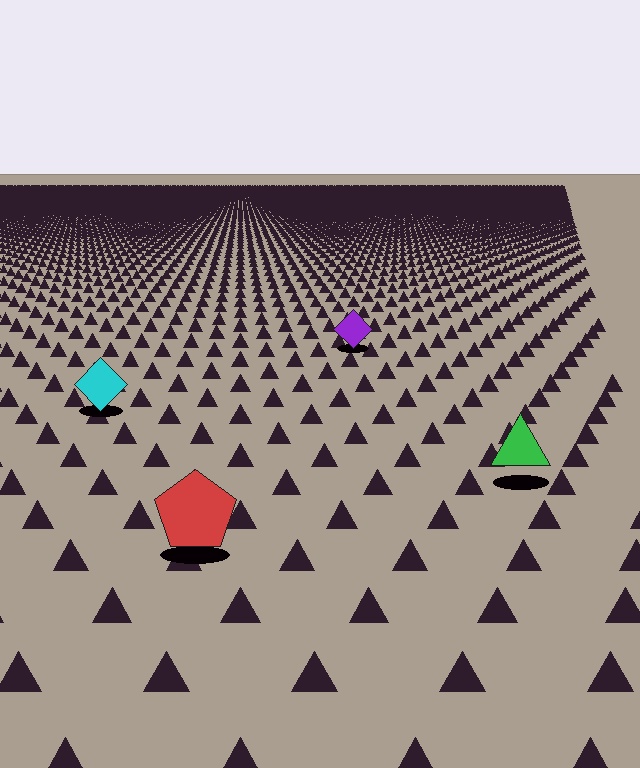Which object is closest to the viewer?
The red pentagon is closest. The texture marks near it are larger and more spread out.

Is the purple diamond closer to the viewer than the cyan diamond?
No. The cyan diamond is closer — you can tell from the texture gradient: the ground texture is coarser near it.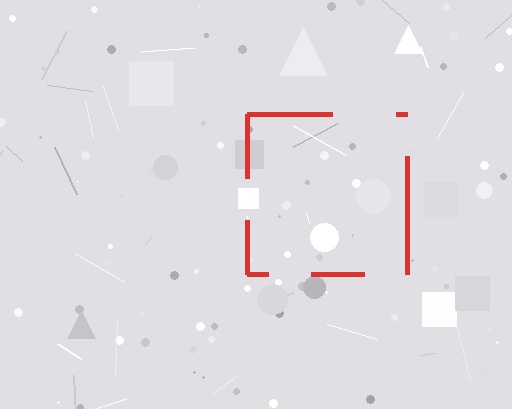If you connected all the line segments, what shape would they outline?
They would outline a square.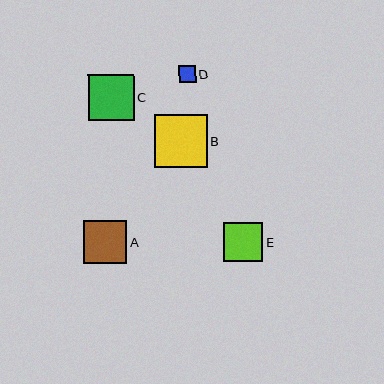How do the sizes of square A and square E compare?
Square A and square E are approximately the same size.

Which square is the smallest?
Square D is the smallest with a size of approximately 17 pixels.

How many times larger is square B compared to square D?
Square B is approximately 3.1 times the size of square D.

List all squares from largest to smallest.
From largest to smallest: B, C, A, E, D.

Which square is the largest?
Square B is the largest with a size of approximately 53 pixels.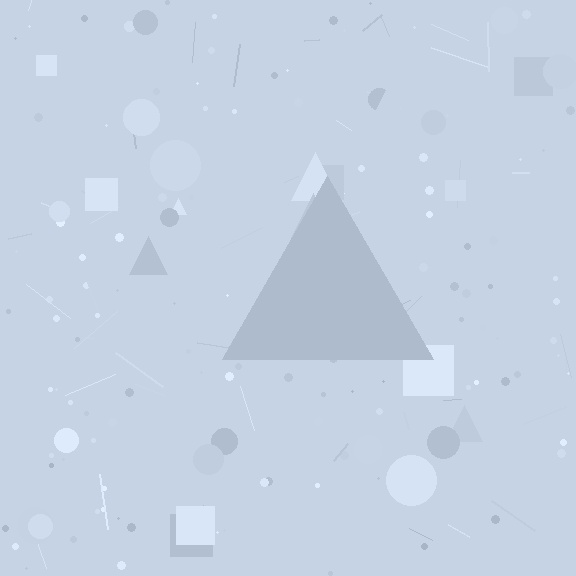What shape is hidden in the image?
A triangle is hidden in the image.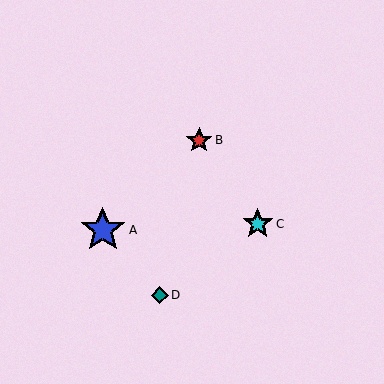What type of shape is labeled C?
Shape C is a cyan star.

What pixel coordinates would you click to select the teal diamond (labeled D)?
Click at (160, 295) to select the teal diamond D.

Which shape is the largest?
The blue star (labeled A) is the largest.